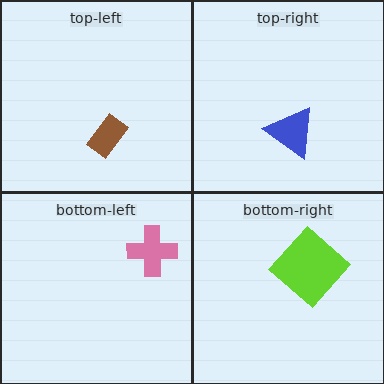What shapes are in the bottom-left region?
The pink cross.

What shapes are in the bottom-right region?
The lime diamond.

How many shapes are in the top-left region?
1.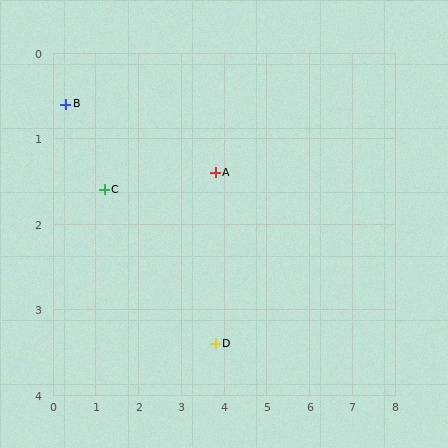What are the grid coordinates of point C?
Point C is at approximately (1.2, 1.6).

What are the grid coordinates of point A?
Point A is at approximately (3.8, 1.4).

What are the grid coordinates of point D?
Point D is at approximately (3.8, 3.4).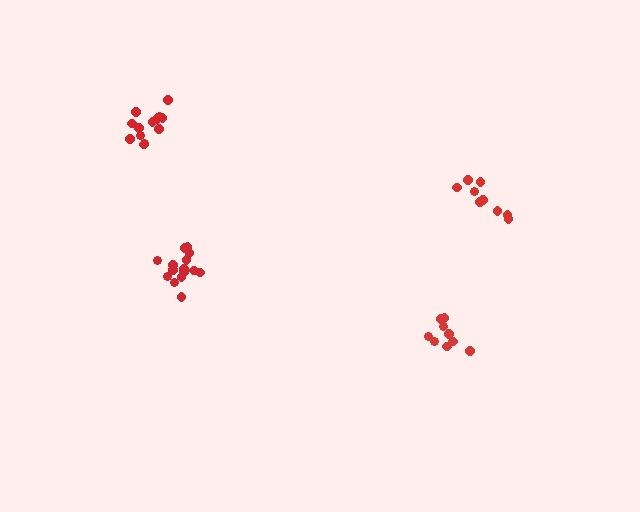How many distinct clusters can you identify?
There are 4 distinct clusters.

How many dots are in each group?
Group 1: 9 dots, Group 2: 9 dots, Group 3: 13 dots, Group 4: 15 dots (46 total).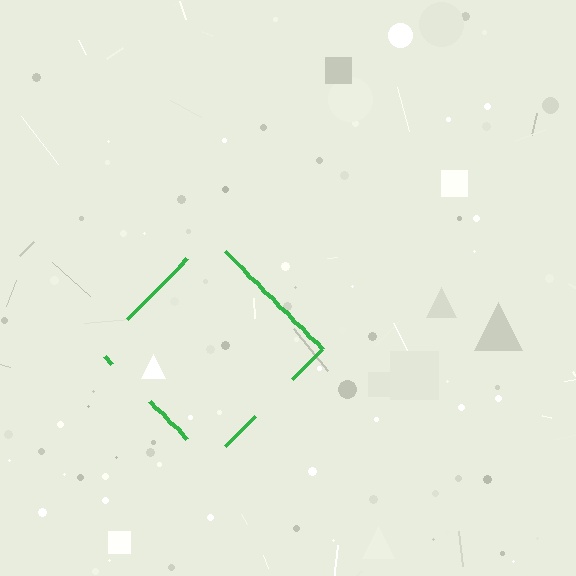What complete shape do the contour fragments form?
The contour fragments form a diamond.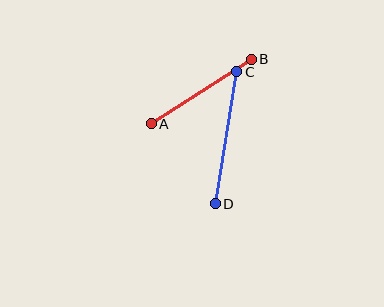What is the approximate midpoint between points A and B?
The midpoint is at approximately (201, 92) pixels.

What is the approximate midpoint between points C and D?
The midpoint is at approximately (226, 138) pixels.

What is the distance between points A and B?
The distance is approximately 119 pixels.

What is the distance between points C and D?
The distance is approximately 134 pixels.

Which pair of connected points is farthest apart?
Points C and D are farthest apart.